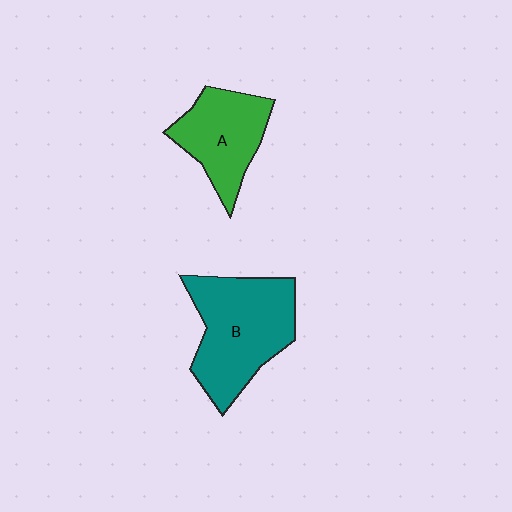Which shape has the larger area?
Shape B (teal).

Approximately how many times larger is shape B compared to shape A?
Approximately 1.5 times.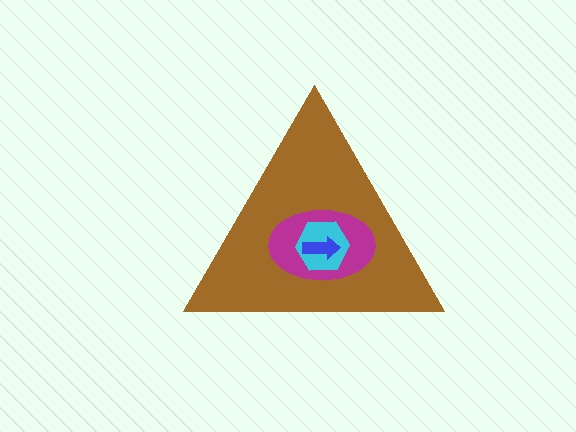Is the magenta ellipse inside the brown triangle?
Yes.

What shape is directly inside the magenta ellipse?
The cyan hexagon.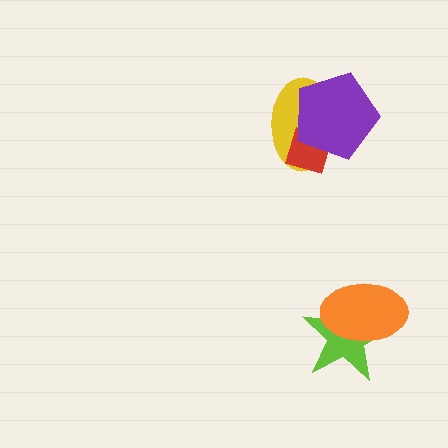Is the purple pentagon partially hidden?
No, no other shape covers it.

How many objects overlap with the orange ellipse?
1 object overlaps with the orange ellipse.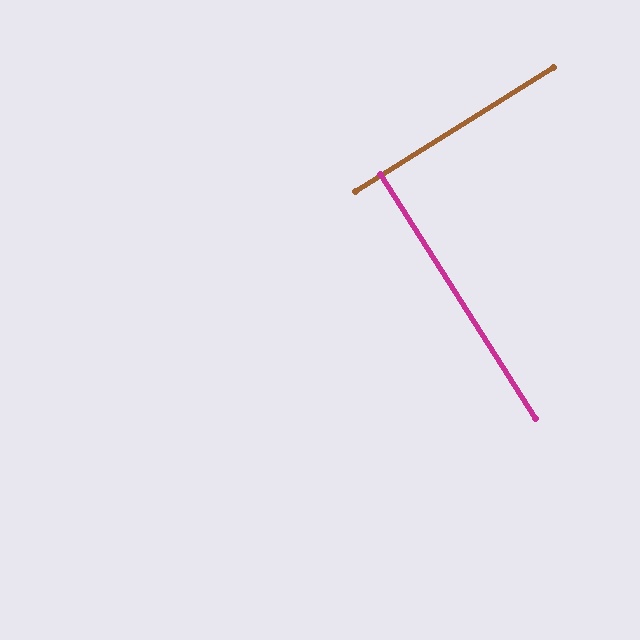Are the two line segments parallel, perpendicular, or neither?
Perpendicular — they meet at approximately 90°.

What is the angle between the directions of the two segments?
Approximately 90 degrees.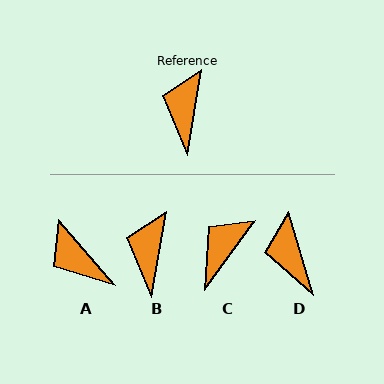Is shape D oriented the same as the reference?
No, it is off by about 27 degrees.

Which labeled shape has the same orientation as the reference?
B.